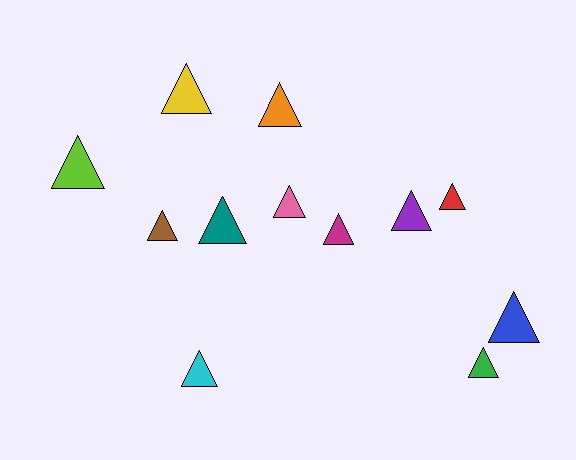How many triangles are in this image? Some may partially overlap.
There are 12 triangles.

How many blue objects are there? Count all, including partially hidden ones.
There is 1 blue object.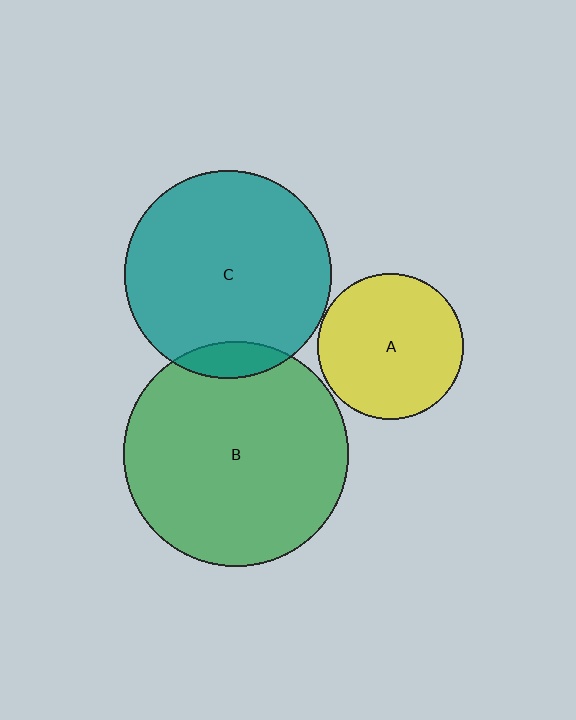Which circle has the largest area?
Circle B (green).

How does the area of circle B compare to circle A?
Approximately 2.4 times.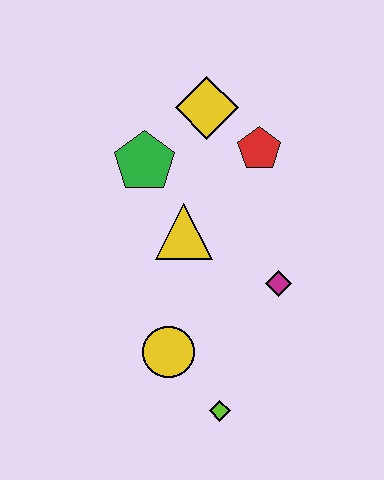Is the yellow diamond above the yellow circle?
Yes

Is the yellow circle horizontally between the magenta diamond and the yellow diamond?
No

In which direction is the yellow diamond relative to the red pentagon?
The yellow diamond is to the left of the red pentagon.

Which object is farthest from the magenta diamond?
The yellow diamond is farthest from the magenta diamond.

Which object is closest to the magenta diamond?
The yellow triangle is closest to the magenta diamond.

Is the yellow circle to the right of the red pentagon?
No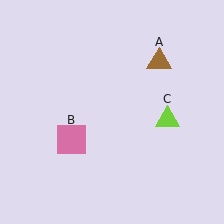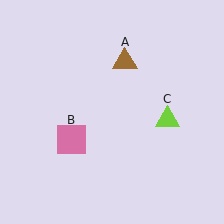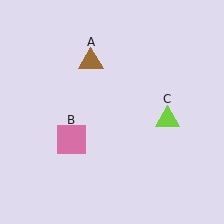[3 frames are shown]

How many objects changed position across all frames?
1 object changed position: brown triangle (object A).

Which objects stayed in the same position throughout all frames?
Pink square (object B) and lime triangle (object C) remained stationary.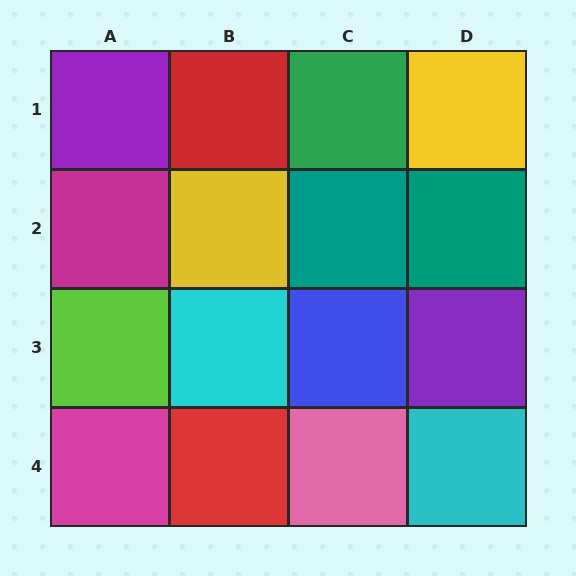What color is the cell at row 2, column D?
Teal.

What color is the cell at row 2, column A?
Magenta.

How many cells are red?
2 cells are red.